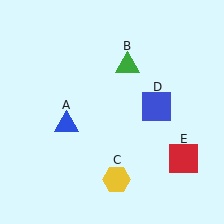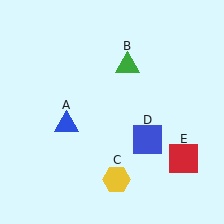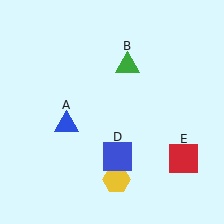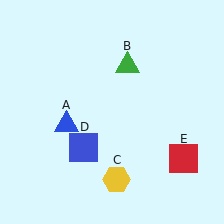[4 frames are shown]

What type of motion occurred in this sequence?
The blue square (object D) rotated clockwise around the center of the scene.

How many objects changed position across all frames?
1 object changed position: blue square (object D).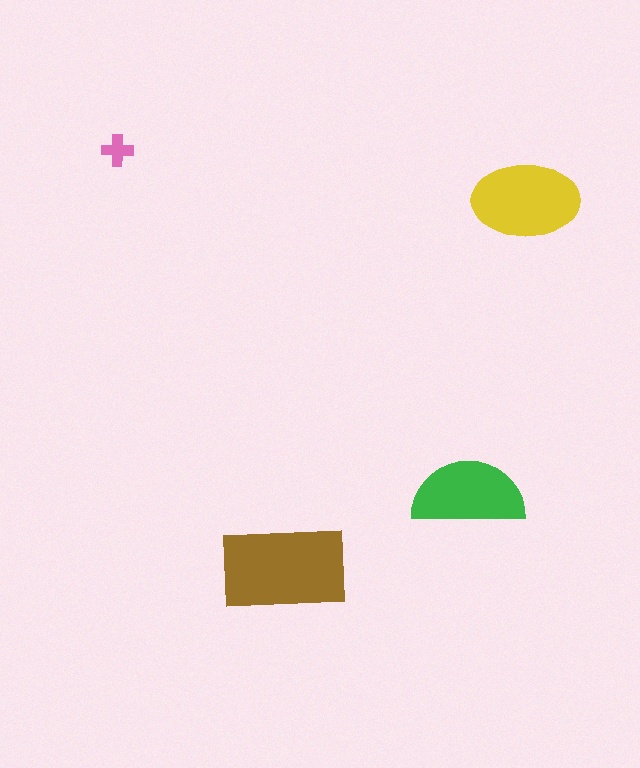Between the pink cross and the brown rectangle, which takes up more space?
The brown rectangle.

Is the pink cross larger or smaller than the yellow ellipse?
Smaller.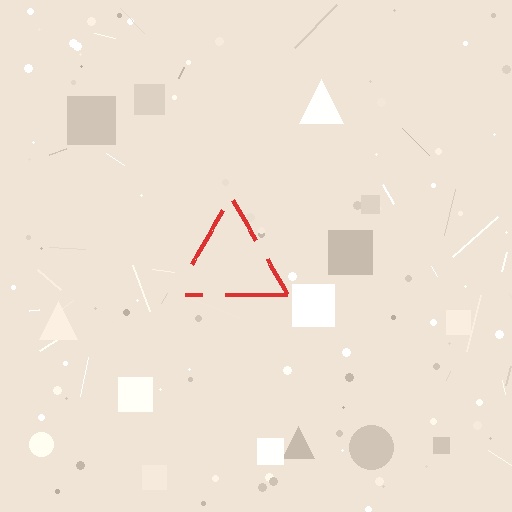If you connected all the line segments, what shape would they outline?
They would outline a triangle.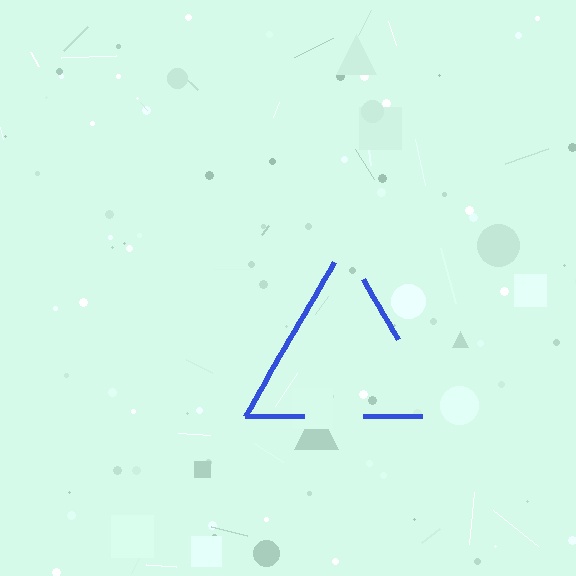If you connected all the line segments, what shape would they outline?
They would outline a triangle.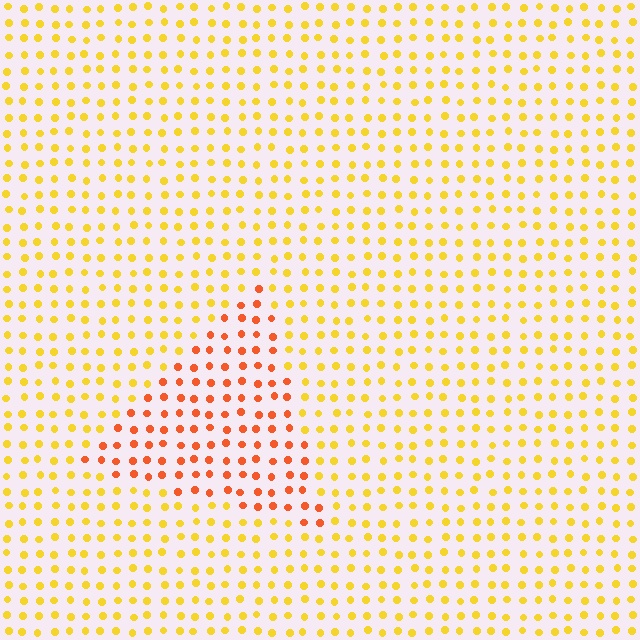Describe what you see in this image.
The image is filled with small yellow elements in a uniform arrangement. A triangle-shaped region is visible where the elements are tinted to a slightly different hue, forming a subtle color boundary.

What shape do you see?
I see a triangle.